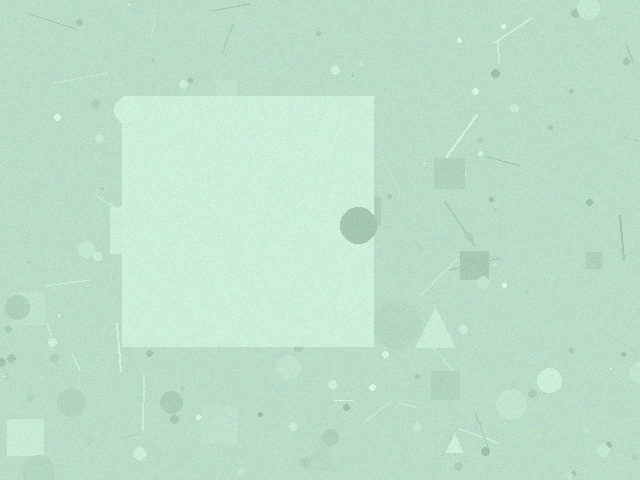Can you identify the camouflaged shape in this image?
The camouflaged shape is a square.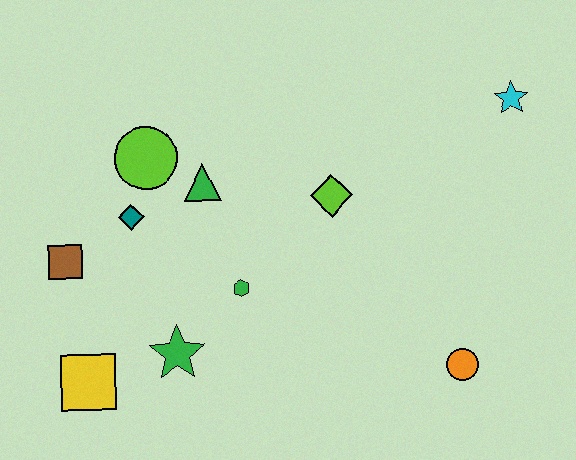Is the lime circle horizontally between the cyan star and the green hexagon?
No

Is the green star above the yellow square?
Yes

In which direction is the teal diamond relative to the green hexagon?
The teal diamond is to the left of the green hexagon.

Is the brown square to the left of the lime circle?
Yes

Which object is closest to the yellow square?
The green star is closest to the yellow square.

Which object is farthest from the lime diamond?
The yellow square is farthest from the lime diamond.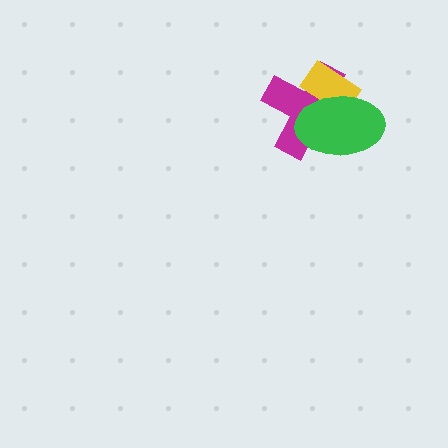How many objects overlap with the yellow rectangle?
2 objects overlap with the yellow rectangle.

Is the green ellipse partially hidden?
No, no other shape covers it.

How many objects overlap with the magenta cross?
2 objects overlap with the magenta cross.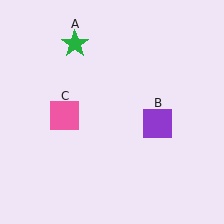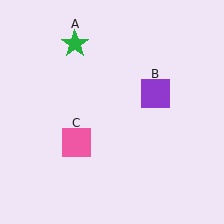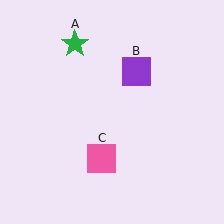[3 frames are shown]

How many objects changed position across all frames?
2 objects changed position: purple square (object B), pink square (object C).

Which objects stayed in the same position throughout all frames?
Green star (object A) remained stationary.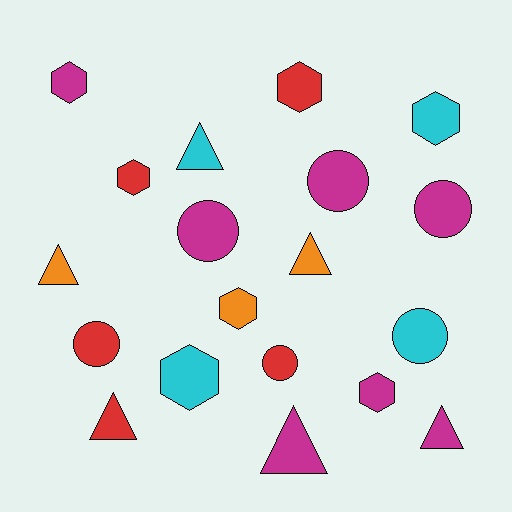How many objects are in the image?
There are 19 objects.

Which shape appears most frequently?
Hexagon, with 7 objects.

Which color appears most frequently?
Magenta, with 7 objects.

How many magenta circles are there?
There are 3 magenta circles.